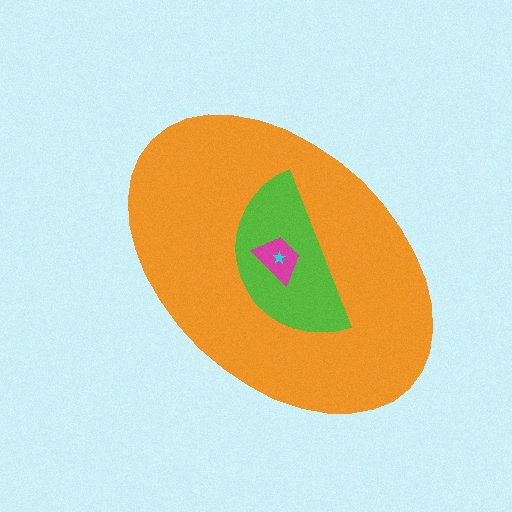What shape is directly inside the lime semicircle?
The magenta trapezoid.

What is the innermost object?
The cyan star.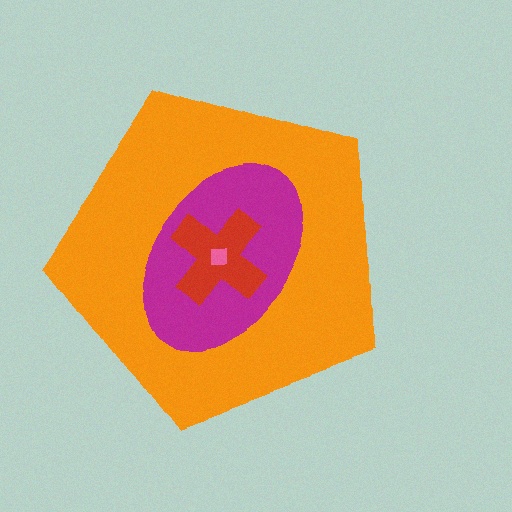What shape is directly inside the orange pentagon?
The magenta ellipse.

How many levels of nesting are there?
4.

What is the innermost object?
The pink square.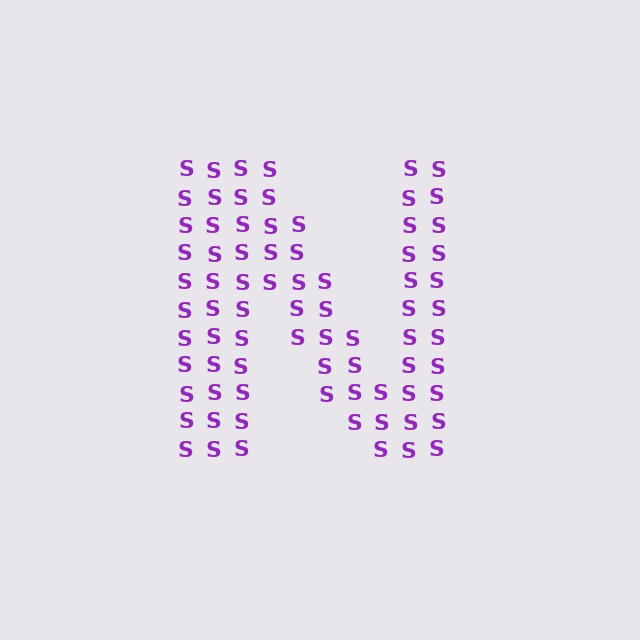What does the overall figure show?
The overall figure shows the letter N.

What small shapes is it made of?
It is made of small letter S's.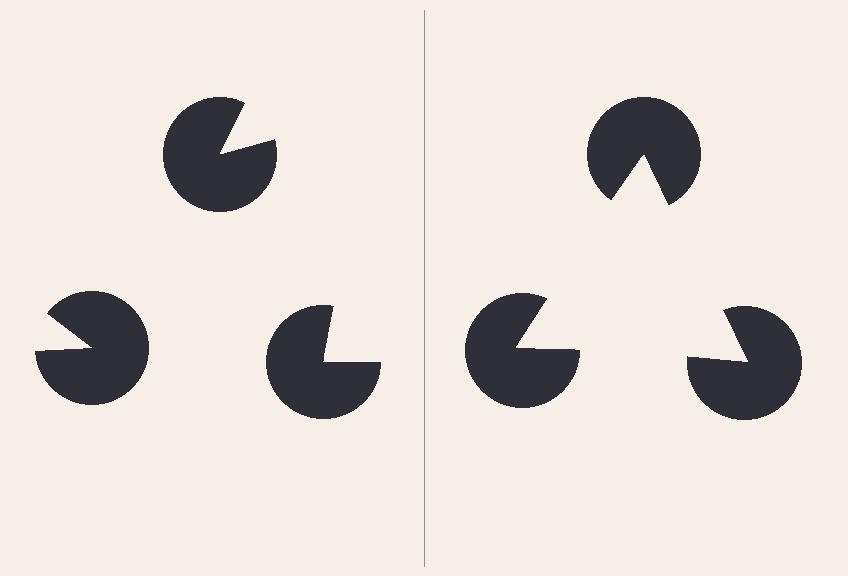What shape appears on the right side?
An illusory triangle.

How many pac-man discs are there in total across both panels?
6 — 3 on each side.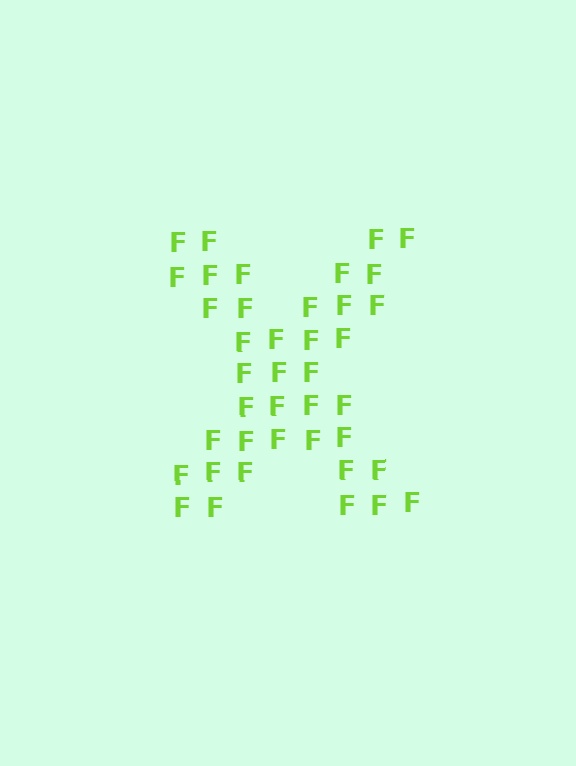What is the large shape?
The large shape is the letter X.